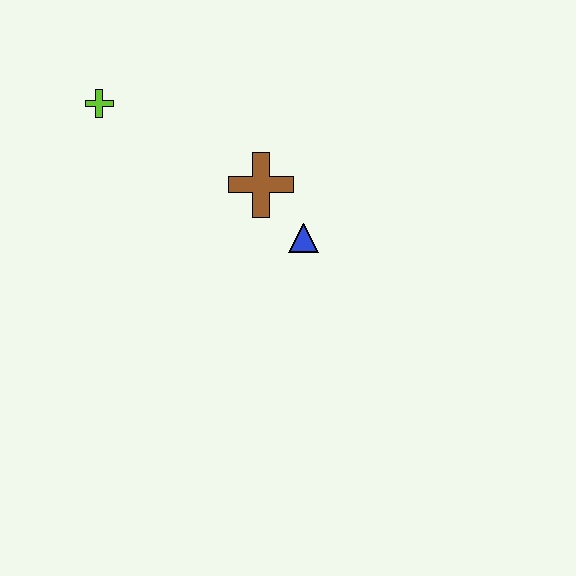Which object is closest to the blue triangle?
The brown cross is closest to the blue triangle.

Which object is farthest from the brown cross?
The lime cross is farthest from the brown cross.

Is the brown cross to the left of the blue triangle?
Yes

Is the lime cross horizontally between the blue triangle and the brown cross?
No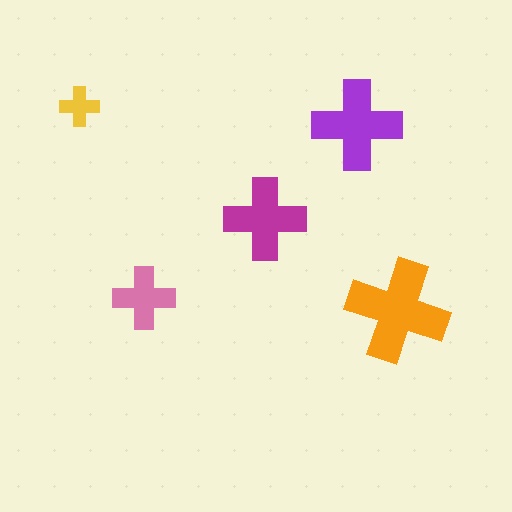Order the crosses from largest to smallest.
the orange one, the purple one, the magenta one, the pink one, the yellow one.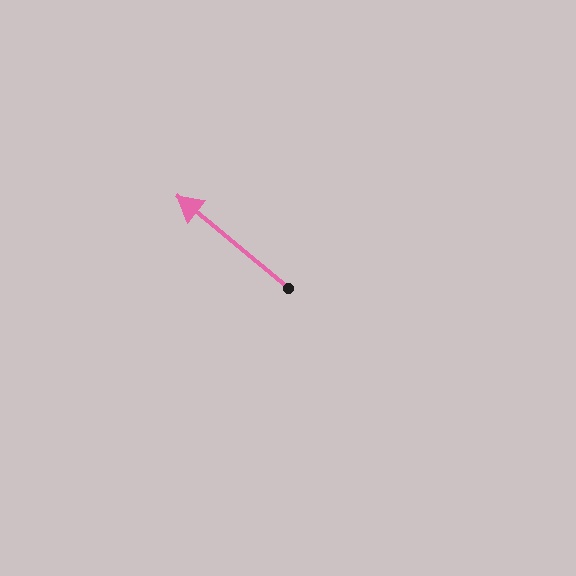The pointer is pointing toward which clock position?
Roughly 10 o'clock.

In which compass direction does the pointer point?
Northwest.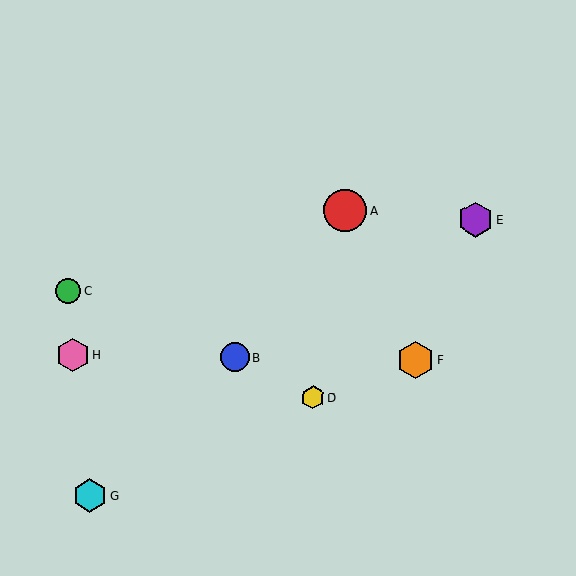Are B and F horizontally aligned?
Yes, both are at y≈357.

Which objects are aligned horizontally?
Objects B, F, H are aligned horizontally.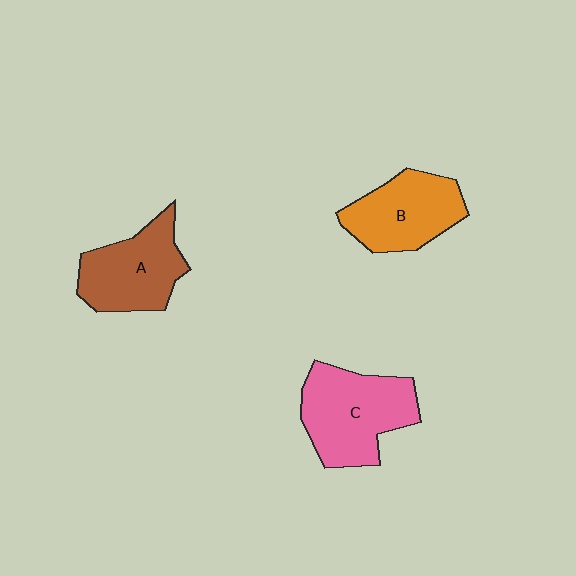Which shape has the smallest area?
Shape B (orange).